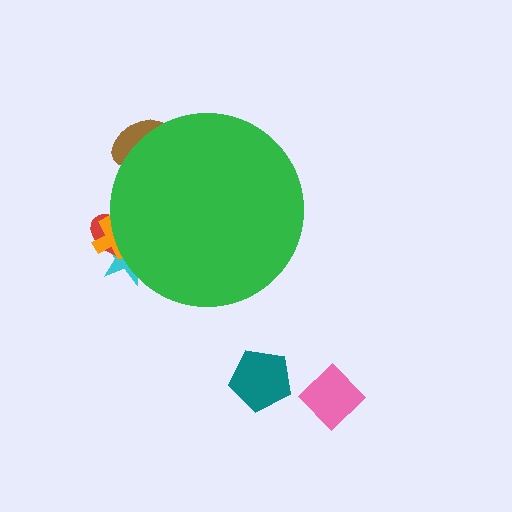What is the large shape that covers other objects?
A green circle.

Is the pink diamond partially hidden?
No, the pink diamond is fully visible.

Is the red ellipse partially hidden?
Yes, the red ellipse is partially hidden behind the green circle.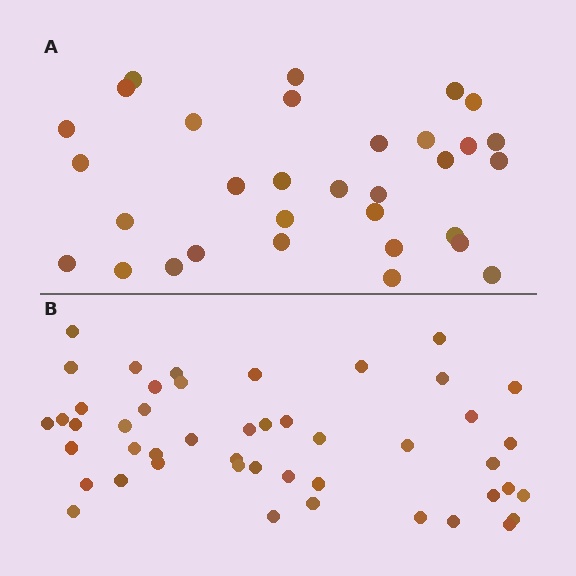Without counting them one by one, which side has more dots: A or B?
Region B (the bottom region) has more dots.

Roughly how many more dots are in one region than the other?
Region B has approximately 15 more dots than region A.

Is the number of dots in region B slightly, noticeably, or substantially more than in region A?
Region B has substantially more. The ratio is roughly 1.5 to 1.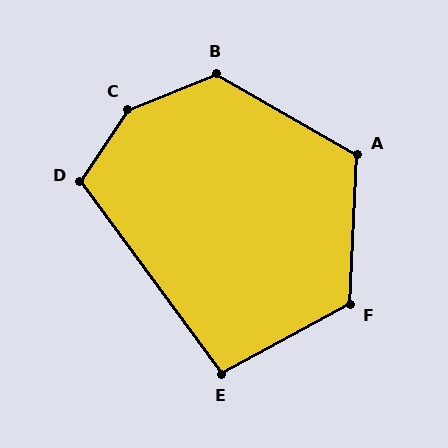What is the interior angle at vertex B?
Approximately 129 degrees (obtuse).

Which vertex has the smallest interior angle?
E, at approximately 98 degrees.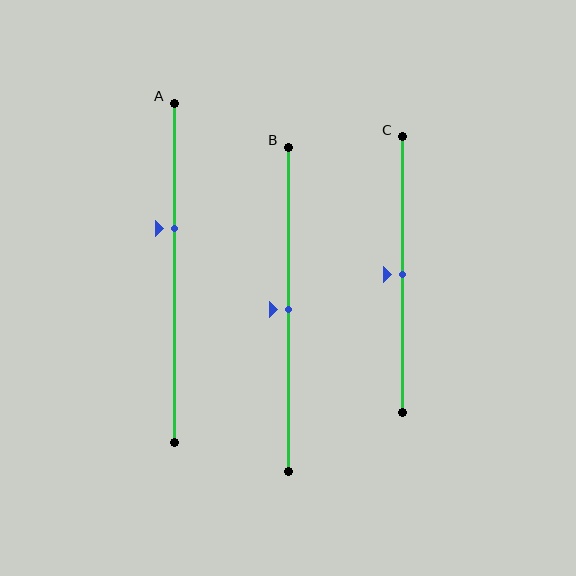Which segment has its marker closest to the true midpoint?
Segment B has its marker closest to the true midpoint.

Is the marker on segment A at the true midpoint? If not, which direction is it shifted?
No, the marker on segment A is shifted upward by about 13% of the segment length.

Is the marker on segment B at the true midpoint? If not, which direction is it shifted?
Yes, the marker on segment B is at the true midpoint.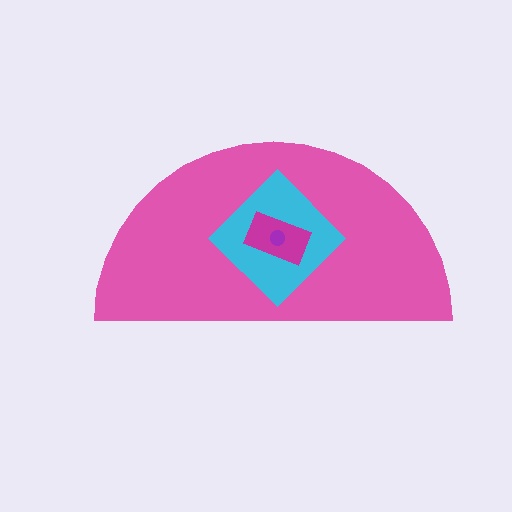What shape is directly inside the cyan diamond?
The magenta rectangle.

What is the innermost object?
The purple circle.